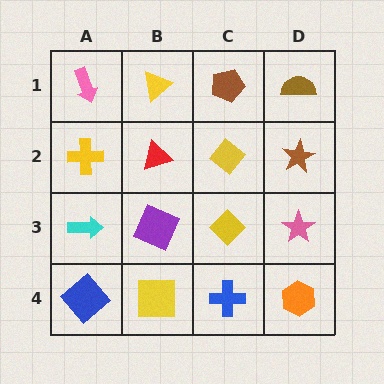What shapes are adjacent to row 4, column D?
A pink star (row 3, column D), a blue cross (row 4, column C).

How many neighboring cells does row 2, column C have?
4.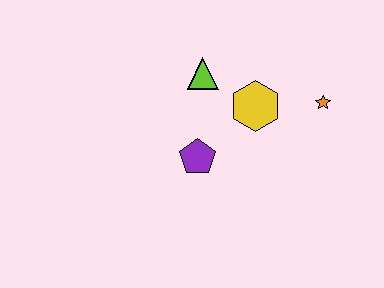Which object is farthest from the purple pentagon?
The orange star is farthest from the purple pentagon.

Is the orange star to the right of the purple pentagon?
Yes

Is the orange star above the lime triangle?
No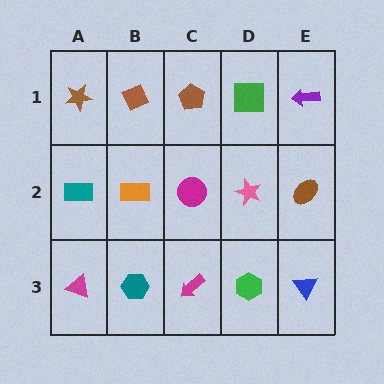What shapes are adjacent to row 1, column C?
A magenta circle (row 2, column C), a brown diamond (row 1, column B), a green square (row 1, column D).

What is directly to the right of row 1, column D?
A purple arrow.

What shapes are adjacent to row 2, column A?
A brown star (row 1, column A), a magenta triangle (row 3, column A), an orange rectangle (row 2, column B).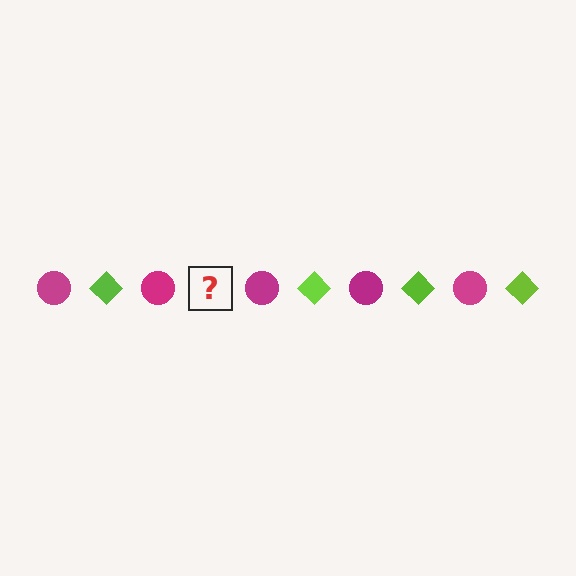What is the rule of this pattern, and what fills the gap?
The rule is that the pattern alternates between magenta circle and lime diamond. The gap should be filled with a lime diamond.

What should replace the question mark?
The question mark should be replaced with a lime diamond.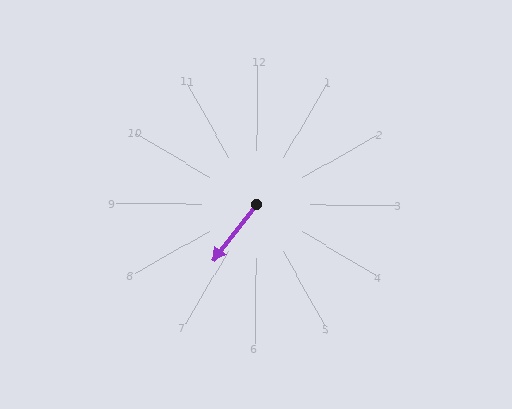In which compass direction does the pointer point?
Southwest.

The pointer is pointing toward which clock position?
Roughly 7 o'clock.